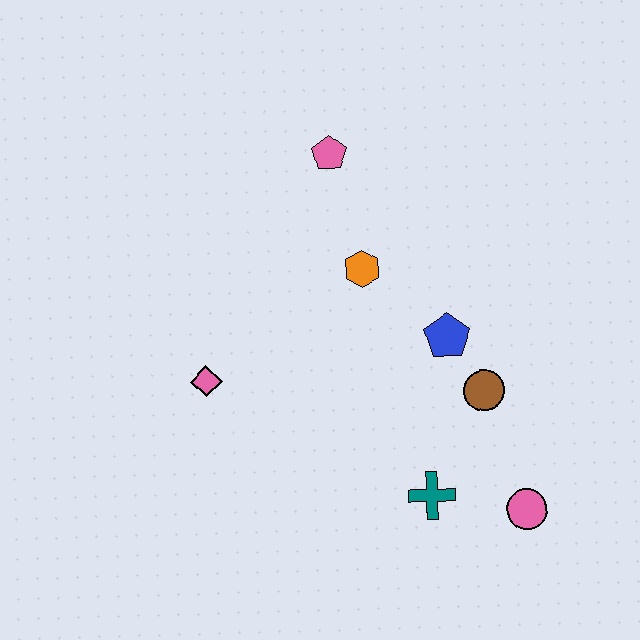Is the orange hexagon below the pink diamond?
No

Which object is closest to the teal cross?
The pink circle is closest to the teal cross.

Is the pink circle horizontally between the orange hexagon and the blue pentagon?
No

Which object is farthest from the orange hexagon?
The pink circle is farthest from the orange hexagon.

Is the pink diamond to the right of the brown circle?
No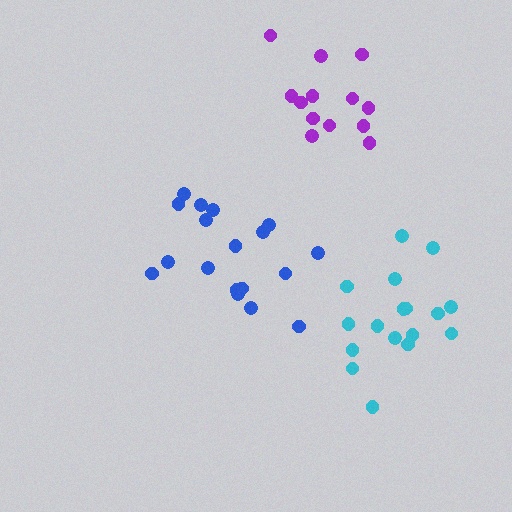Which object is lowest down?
The cyan cluster is bottommost.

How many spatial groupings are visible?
There are 3 spatial groupings.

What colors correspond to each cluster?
The clusters are colored: blue, cyan, purple.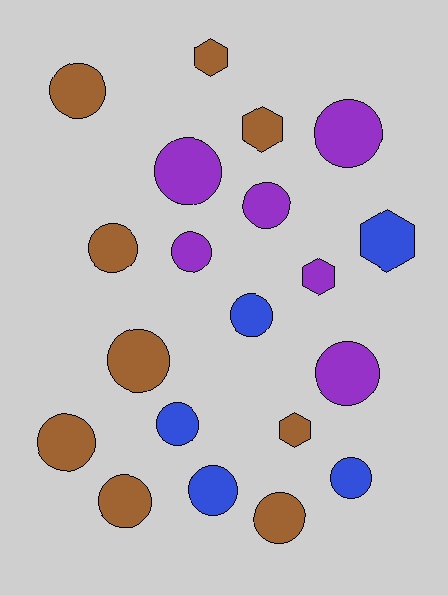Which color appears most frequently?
Brown, with 9 objects.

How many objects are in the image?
There are 20 objects.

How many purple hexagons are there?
There is 1 purple hexagon.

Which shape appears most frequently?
Circle, with 15 objects.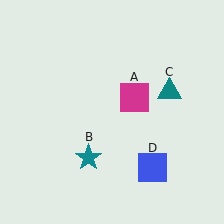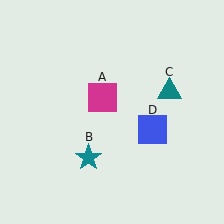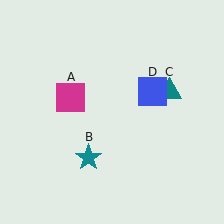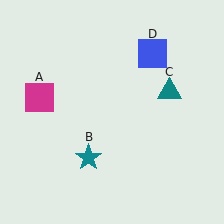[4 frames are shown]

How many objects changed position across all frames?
2 objects changed position: magenta square (object A), blue square (object D).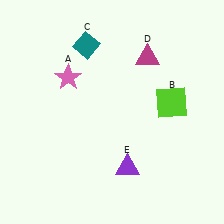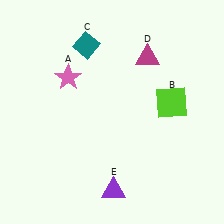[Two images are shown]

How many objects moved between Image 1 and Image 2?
1 object moved between the two images.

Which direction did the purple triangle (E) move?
The purple triangle (E) moved down.